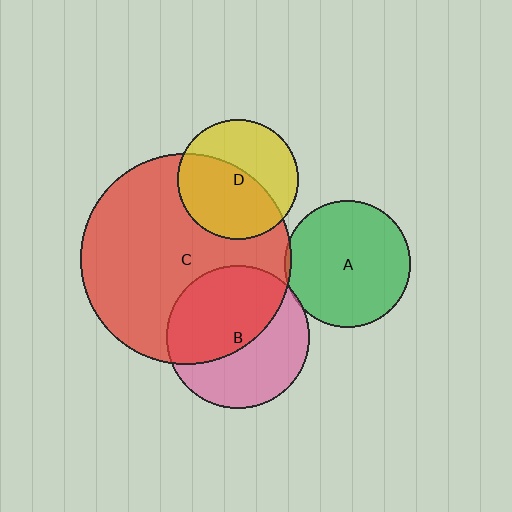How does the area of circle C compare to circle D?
Approximately 3.1 times.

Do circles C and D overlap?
Yes.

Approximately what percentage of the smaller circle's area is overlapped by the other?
Approximately 55%.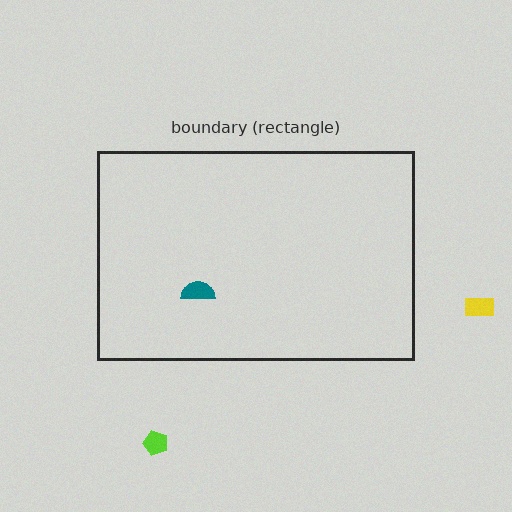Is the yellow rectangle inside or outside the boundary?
Outside.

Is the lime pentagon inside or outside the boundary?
Outside.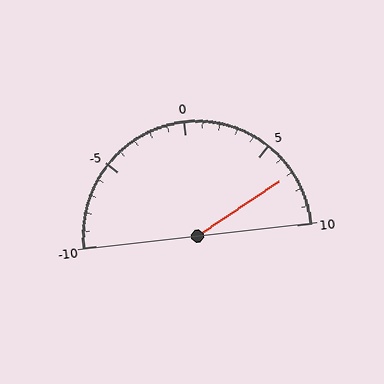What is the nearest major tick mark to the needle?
The nearest major tick mark is 5.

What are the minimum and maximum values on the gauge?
The gauge ranges from -10 to 10.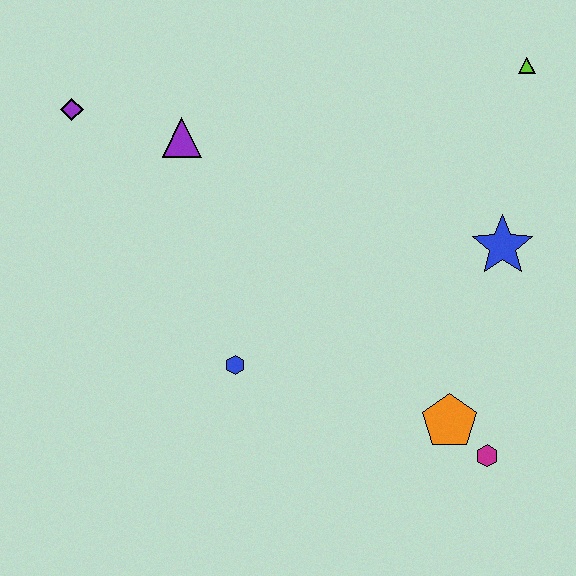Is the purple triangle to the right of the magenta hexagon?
No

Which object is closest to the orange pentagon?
The magenta hexagon is closest to the orange pentagon.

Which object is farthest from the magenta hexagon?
The purple diamond is farthest from the magenta hexagon.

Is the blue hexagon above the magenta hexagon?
Yes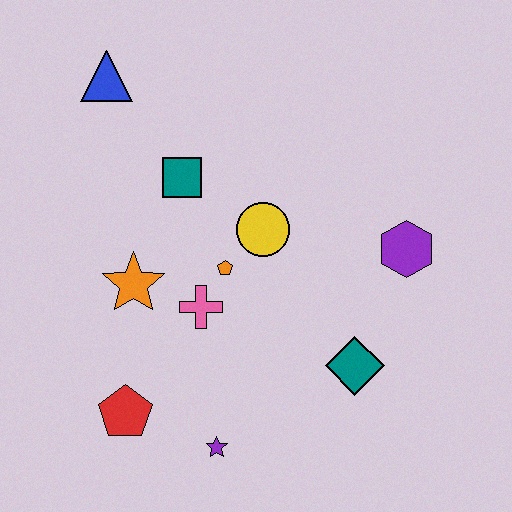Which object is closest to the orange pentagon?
The pink cross is closest to the orange pentagon.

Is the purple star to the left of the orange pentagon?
Yes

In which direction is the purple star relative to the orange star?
The purple star is below the orange star.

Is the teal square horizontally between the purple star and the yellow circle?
No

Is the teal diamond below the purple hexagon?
Yes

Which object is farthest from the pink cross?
The blue triangle is farthest from the pink cross.